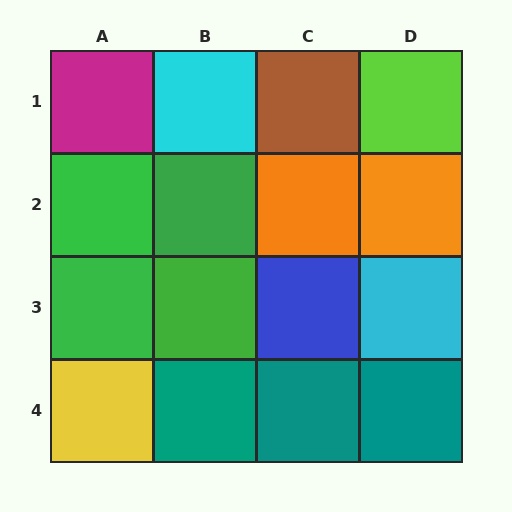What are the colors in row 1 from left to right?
Magenta, cyan, brown, lime.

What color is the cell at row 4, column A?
Yellow.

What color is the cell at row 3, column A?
Green.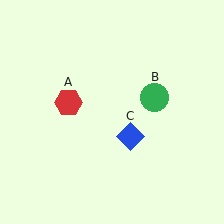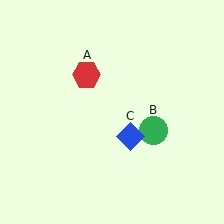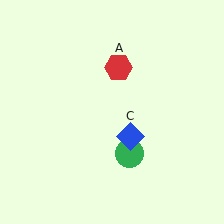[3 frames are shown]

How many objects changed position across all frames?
2 objects changed position: red hexagon (object A), green circle (object B).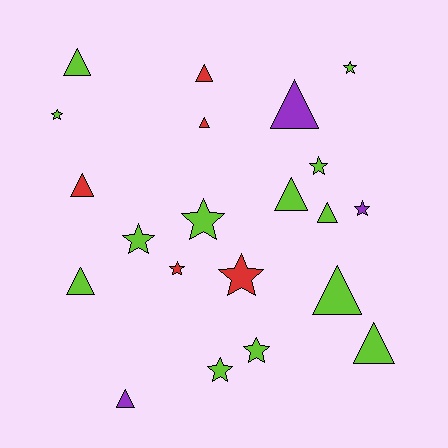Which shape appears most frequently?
Triangle, with 11 objects.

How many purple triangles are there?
There are 2 purple triangles.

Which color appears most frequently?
Lime, with 13 objects.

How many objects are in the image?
There are 21 objects.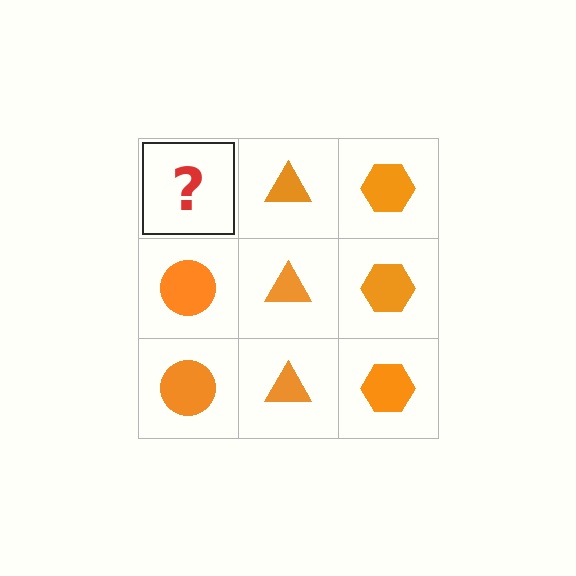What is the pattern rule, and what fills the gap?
The rule is that each column has a consistent shape. The gap should be filled with an orange circle.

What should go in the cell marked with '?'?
The missing cell should contain an orange circle.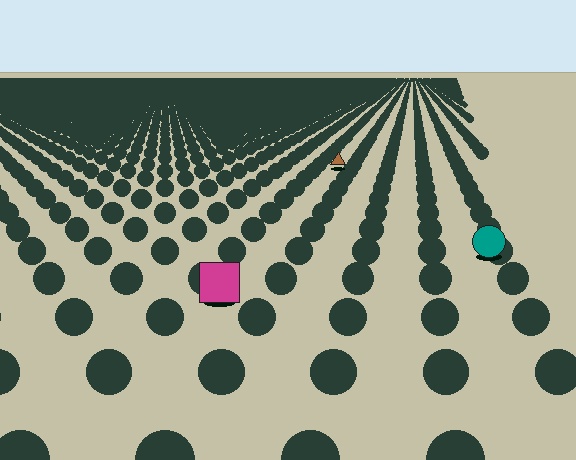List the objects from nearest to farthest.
From nearest to farthest: the magenta square, the teal circle, the brown triangle.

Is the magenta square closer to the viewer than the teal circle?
Yes. The magenta square is closer — you can tell from the texture gradient: the ground texture is coarser near it.